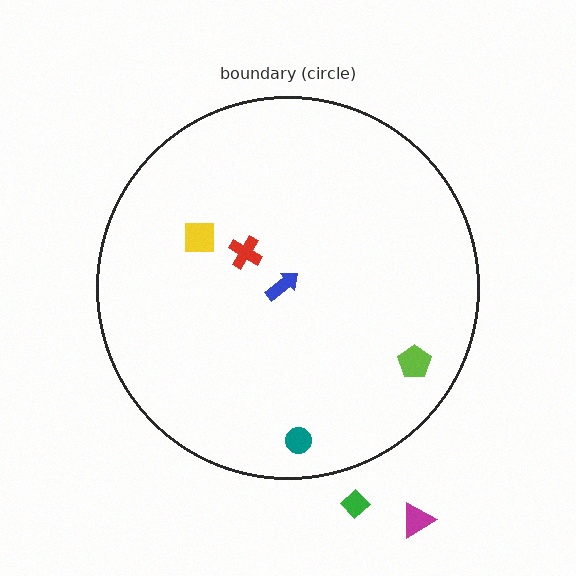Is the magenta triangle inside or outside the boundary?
Outside.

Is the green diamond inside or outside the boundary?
Outside.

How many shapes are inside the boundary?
5 inside, 2 outside.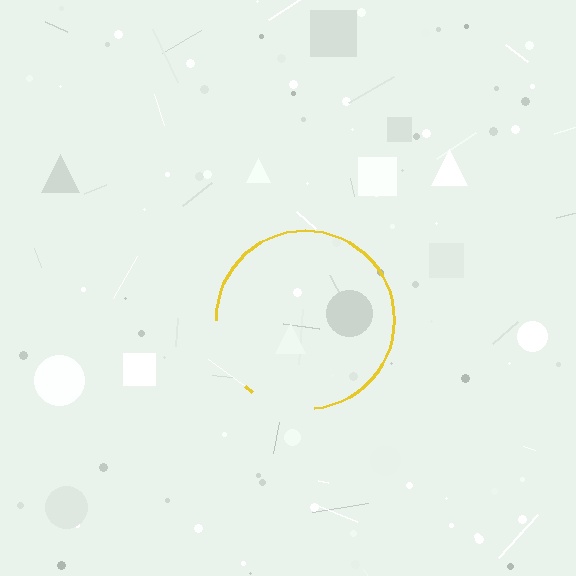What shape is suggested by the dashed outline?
The dashed outline suggests a circle.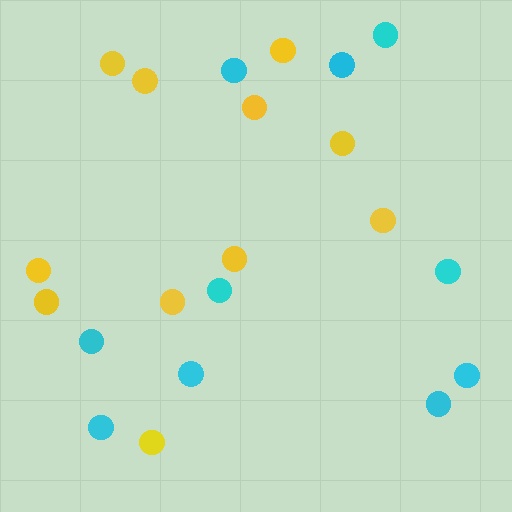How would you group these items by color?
There are 2 groups: one group of yellow circles (11) and one group of cyan circles (10).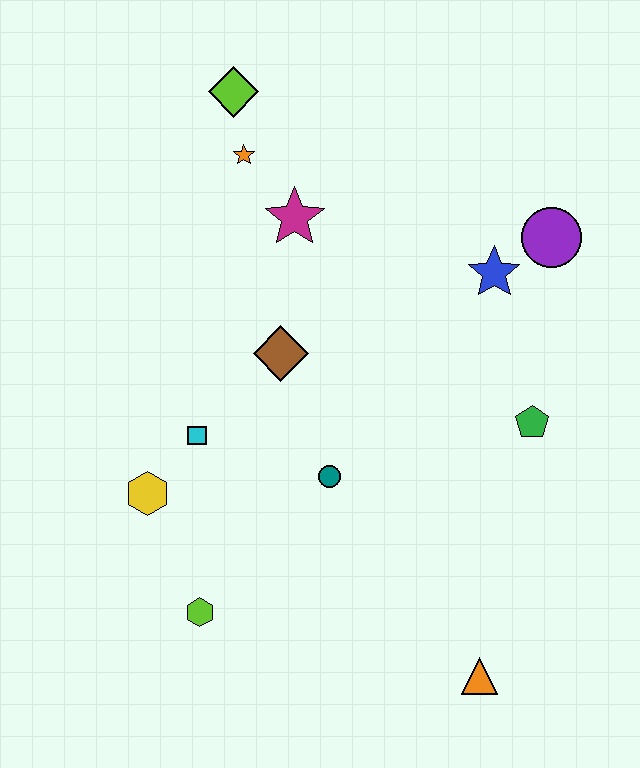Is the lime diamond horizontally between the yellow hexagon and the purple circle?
Yes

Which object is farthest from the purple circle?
The lime hexagon is farthest from the purple circle.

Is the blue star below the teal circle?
No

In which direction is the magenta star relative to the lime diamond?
The magenta star is below the lime diamond.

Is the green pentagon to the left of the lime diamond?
No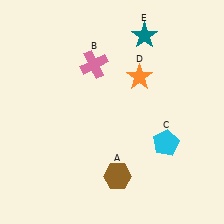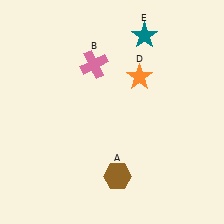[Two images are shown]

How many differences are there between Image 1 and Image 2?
There is 1 difference between the two images.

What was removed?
The cyan pentagon (C) was removed in Image 2.